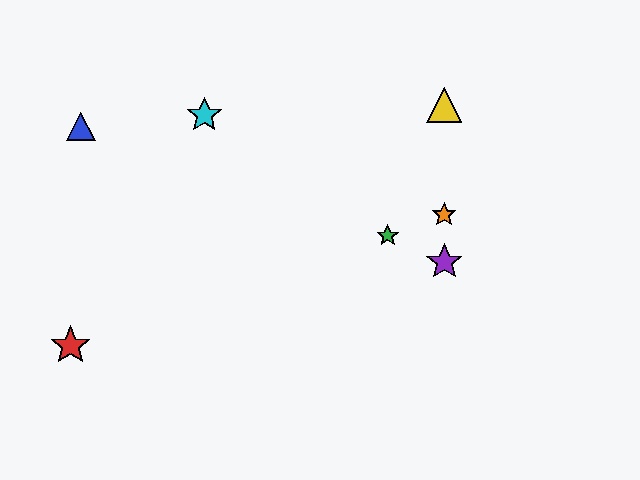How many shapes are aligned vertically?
3 shapes (the yellow triangle, the purple star, the orange star) are aligned vertically.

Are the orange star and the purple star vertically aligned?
Yes, both are at x≈444.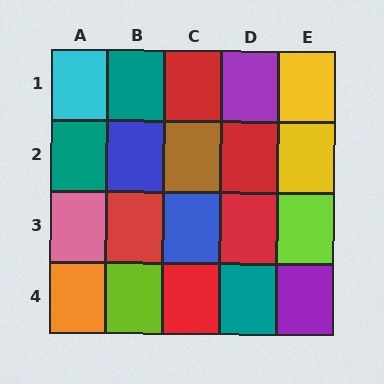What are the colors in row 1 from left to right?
Cyan, teal, red, purple, yellow.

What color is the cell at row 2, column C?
Brown.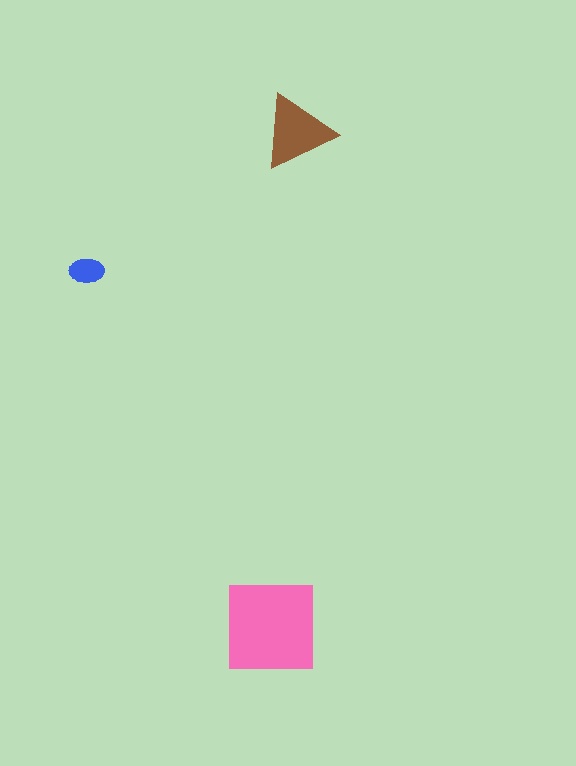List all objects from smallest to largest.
The blue ellipse, the brown triangle, the pink square.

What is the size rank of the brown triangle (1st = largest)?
2nd.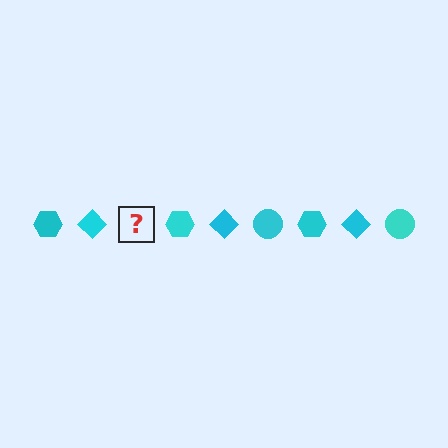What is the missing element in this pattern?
The missing element is a cyan circle.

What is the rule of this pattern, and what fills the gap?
The rule is that the pattern cycles through hexagon, diamond, circle shapes in cyan. The gap should be filled with a cyan circle.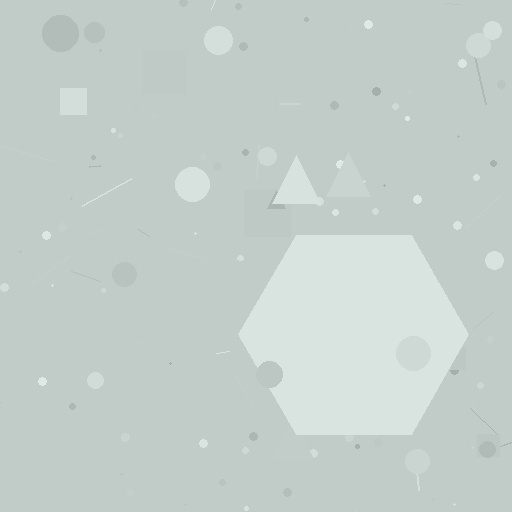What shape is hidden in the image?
A hexagon is hidden in the image.